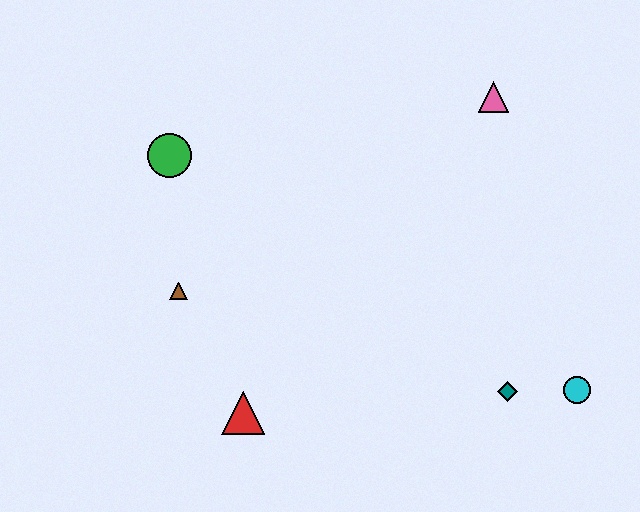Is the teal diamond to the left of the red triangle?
No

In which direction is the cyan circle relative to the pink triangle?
The cyan circle is below the pink triangle.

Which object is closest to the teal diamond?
The cyan circle is closest to the teal diamond.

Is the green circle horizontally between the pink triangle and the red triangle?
No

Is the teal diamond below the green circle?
Yes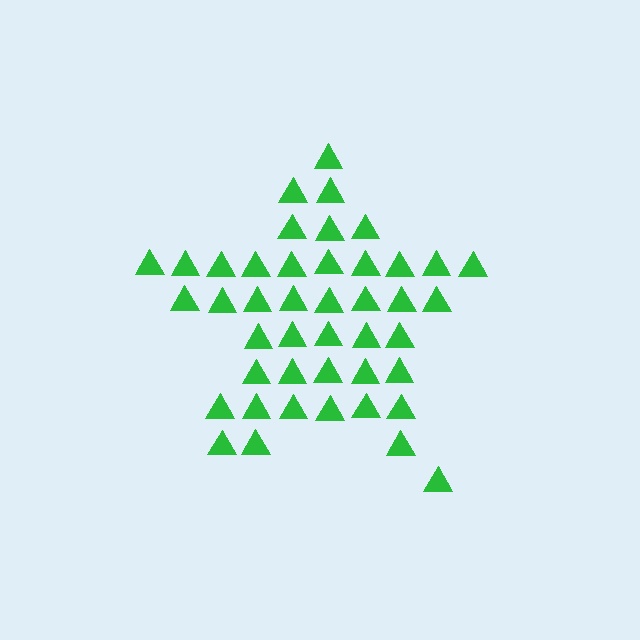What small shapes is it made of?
It is made of small triangles.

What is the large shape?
The large shape is a star.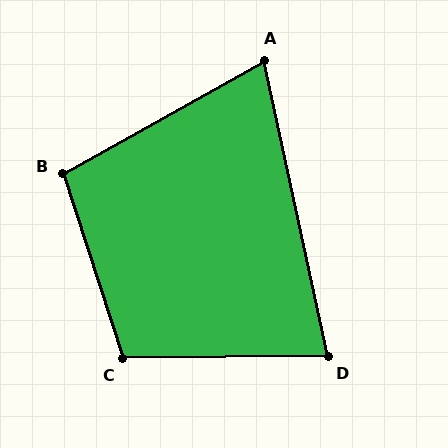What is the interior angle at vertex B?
Approximately 102 degrees (obtuse).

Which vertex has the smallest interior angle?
A, at approximately 73 degrees.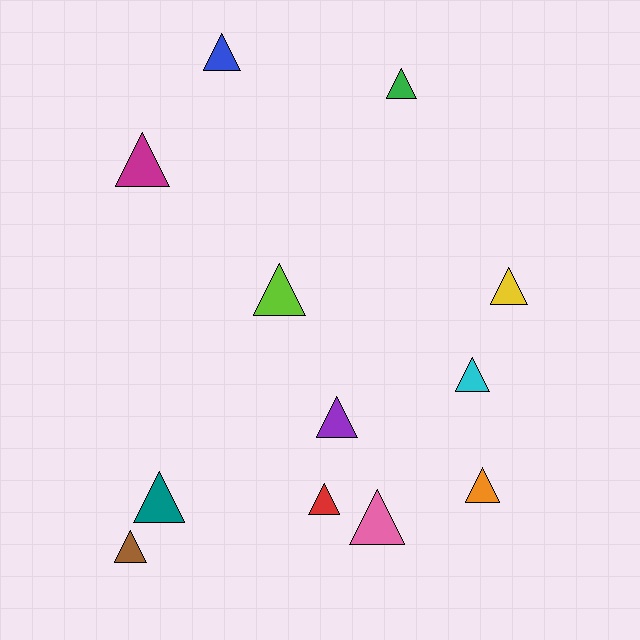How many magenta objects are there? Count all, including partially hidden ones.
There is 1 magenta object.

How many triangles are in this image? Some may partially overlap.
There are 12 triangles.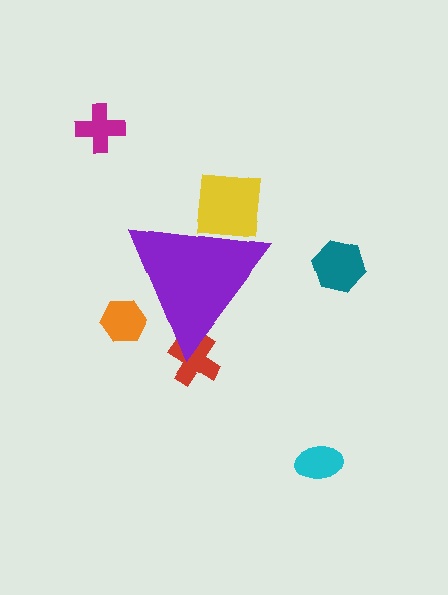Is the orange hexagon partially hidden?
Yes, the orange hexagon is partially hidden behind the purple triangle.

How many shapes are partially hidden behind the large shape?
3 shapes are partially hidden.